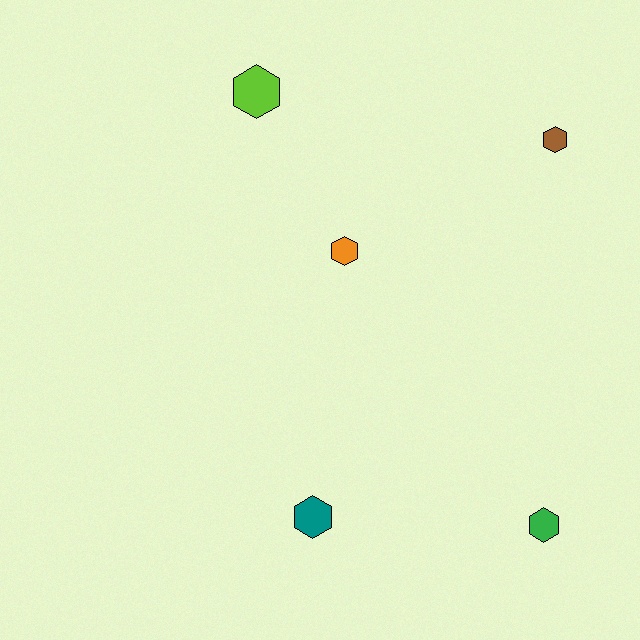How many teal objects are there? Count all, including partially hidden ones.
There is 1 teal object.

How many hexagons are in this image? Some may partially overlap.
There are 5 hexagons.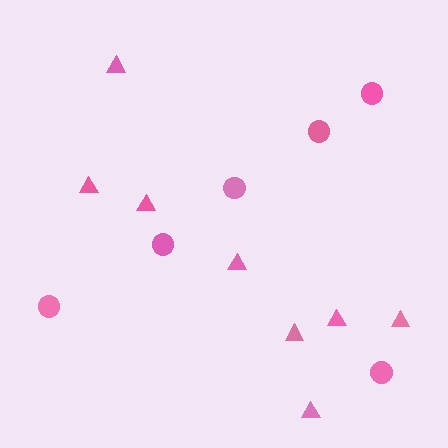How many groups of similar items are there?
There are 2 groups: one group of triangles (8) and one group of circles (6).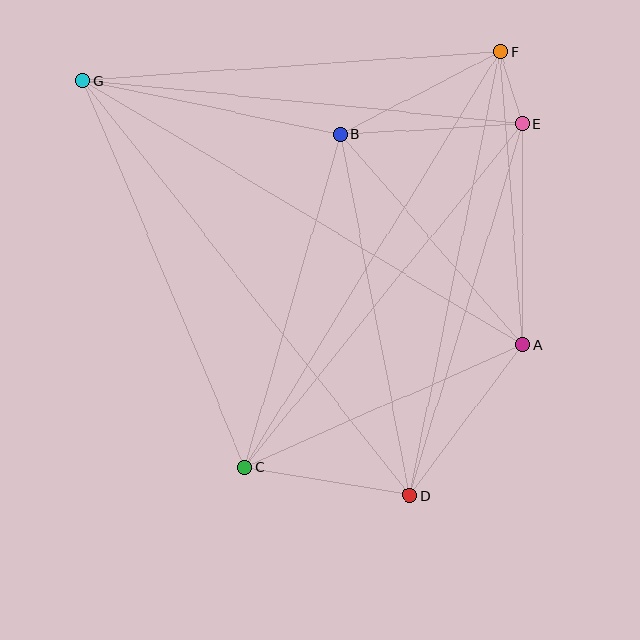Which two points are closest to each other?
Points E and F are closest to each other.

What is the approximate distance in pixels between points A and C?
The distance between A and C is approximately 303 pixels.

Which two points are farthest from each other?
Points D and G are farthest from each other.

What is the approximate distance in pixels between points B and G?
The distance between B and G is approximately 263 pixels.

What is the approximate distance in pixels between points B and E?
The distance between B and E is approximately 182 pixels.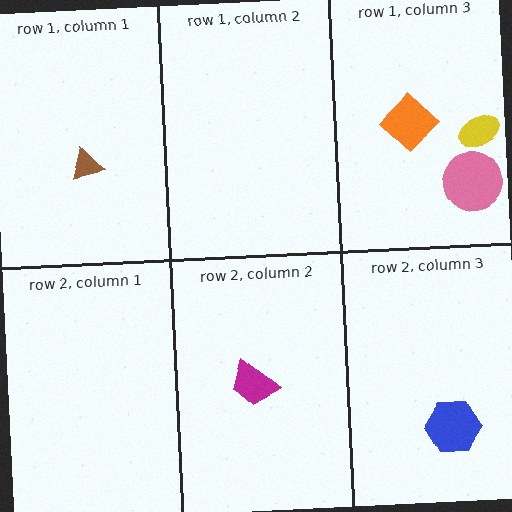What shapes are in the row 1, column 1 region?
The brown triangle.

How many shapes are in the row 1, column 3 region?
4.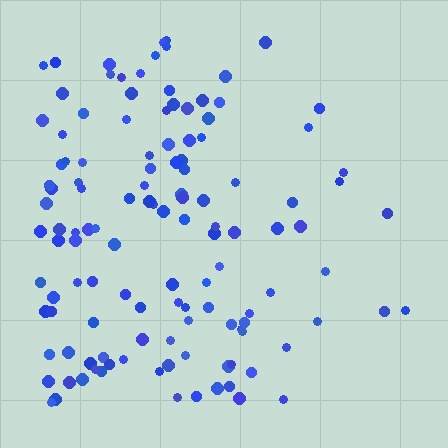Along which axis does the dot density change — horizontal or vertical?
Horizontal.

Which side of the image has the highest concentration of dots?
The left.